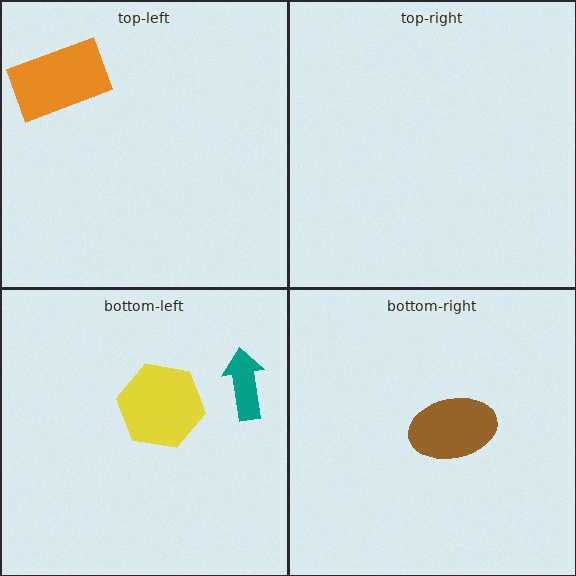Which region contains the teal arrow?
The bottom-left region.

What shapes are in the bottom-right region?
The brown ellipse.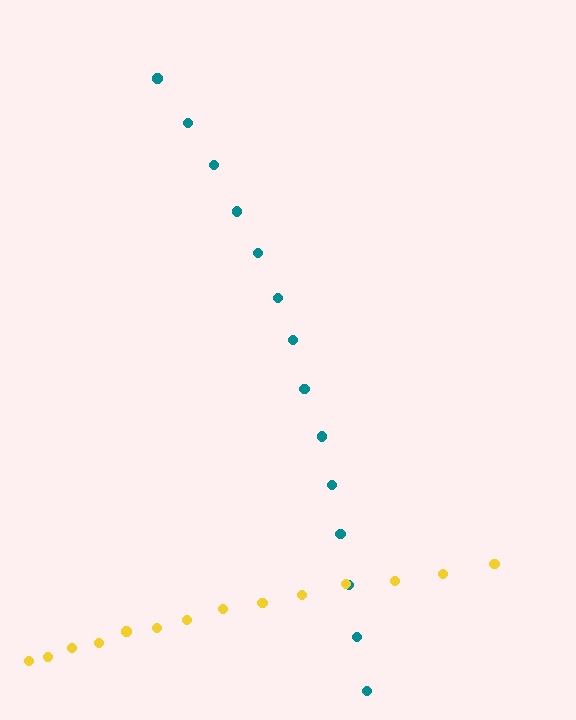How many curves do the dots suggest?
There are 2 distinct paths.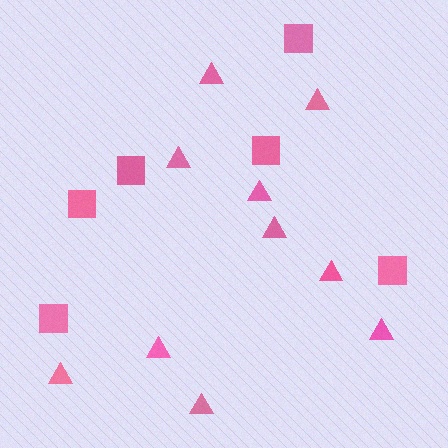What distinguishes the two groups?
There are 2 groups: one group of triangles (10) and one group of squares (6).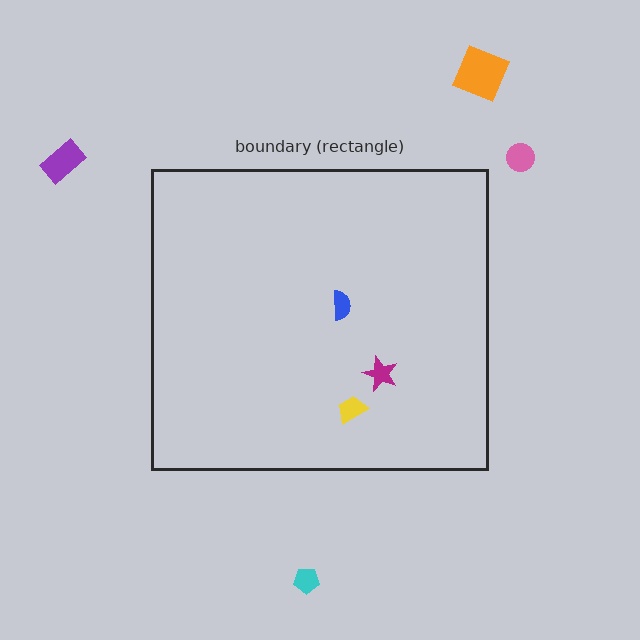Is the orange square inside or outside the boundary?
Outside.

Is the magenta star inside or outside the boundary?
Inside.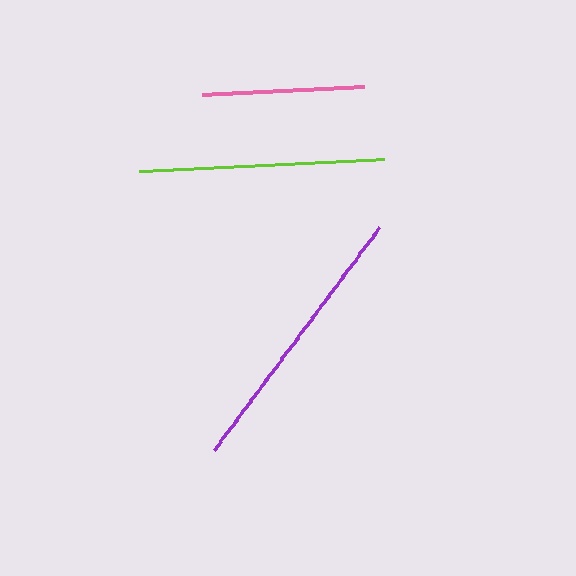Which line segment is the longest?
The purple line is the longest at approximately 276 pixels.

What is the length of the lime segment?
The lime segment is approximately 244 pixels long.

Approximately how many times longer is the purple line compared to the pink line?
The purple line is approximately 1.7 times the length of the pink line.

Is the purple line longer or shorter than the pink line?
The purple line is longer than the pink line.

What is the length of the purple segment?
The purple segment is approximately 276 pixels long.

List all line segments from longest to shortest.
From longest to shortest: purple, lime, pink.